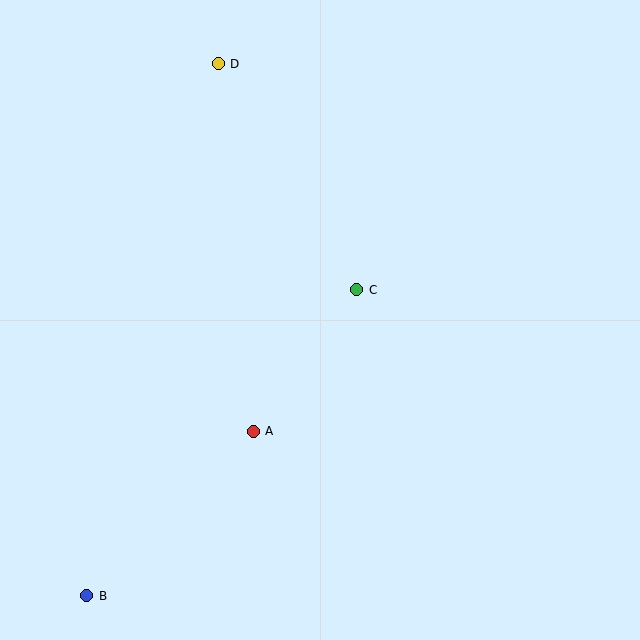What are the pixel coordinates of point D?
Point D is at (218, 64).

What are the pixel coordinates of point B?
Point B is at (87, 596).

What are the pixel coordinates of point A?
Point A is at (253, 431).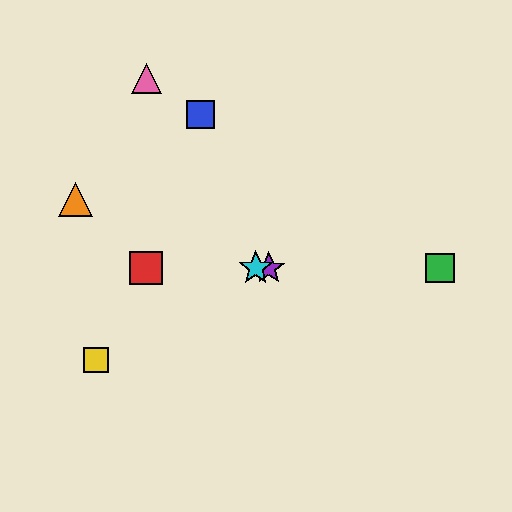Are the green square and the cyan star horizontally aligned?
Yes, both are at y≈268.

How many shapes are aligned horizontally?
4 shapes (the red square, the green square, the purple star, the cyan star) are aligned horizontally.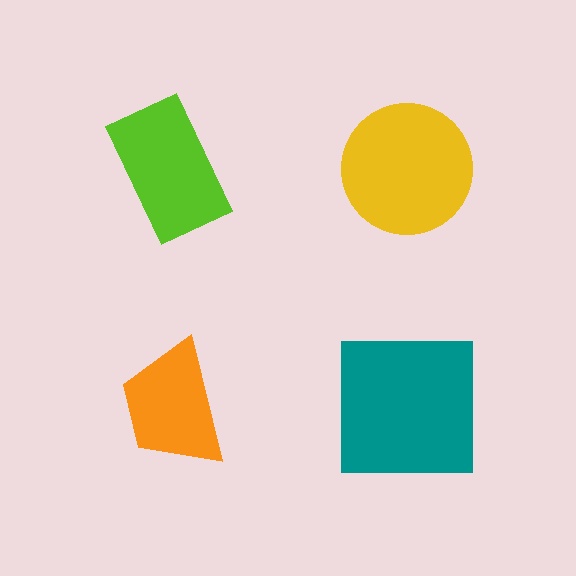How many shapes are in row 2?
2 shapes.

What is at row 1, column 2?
A yellow circle.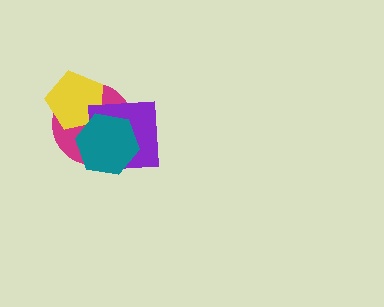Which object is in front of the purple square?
The teal hexagon is in front of the purple square.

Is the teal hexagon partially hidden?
No, no other shape covers it.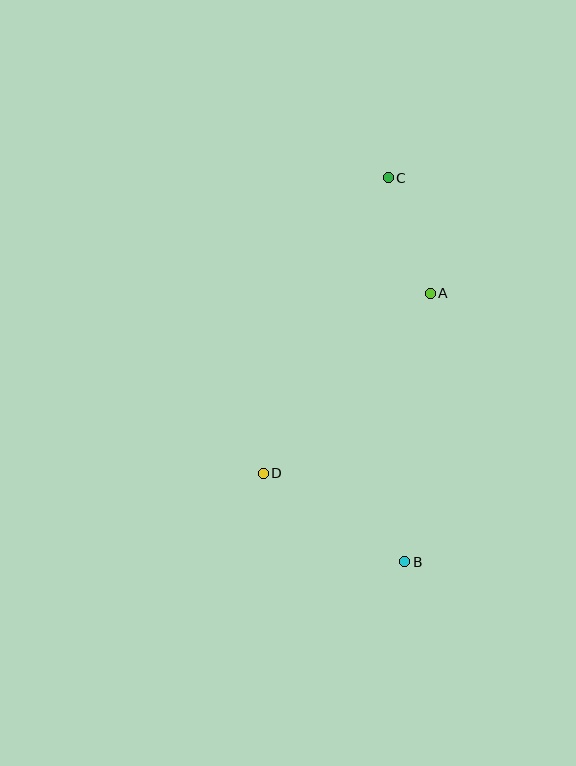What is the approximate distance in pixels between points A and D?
The distance between A and D is approximately 245 pixels.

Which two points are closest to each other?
Points A and C are closest to each other.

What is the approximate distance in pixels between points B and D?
The distance between B and D is approximately 167 pixels.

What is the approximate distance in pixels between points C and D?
The distance between C and D is approximately 321 pixels.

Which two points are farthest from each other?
Points B and C are farthest from each other.